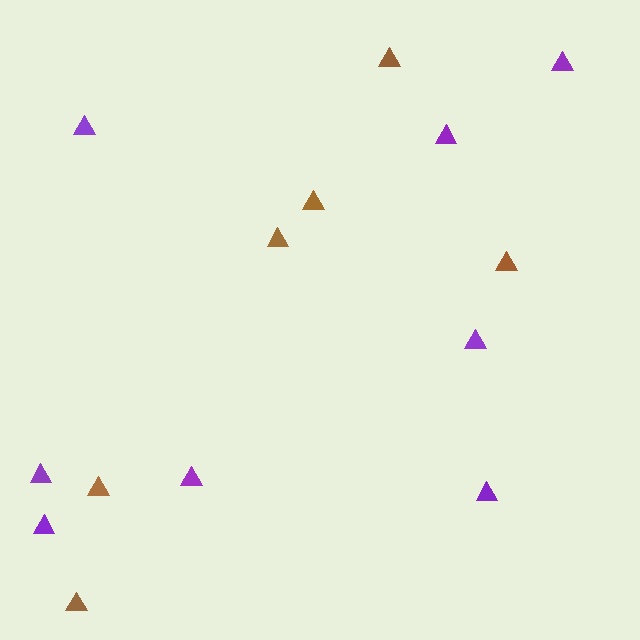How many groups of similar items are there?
There are 2 groups: one group of purple triangles (8) and one group of brown triangles (6).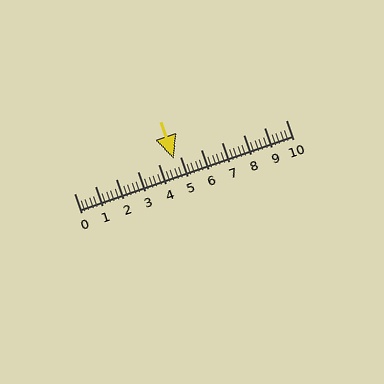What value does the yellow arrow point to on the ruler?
The yellow arrow points to approximately 4.7.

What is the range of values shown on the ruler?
The ruler shows values from 0 to 10.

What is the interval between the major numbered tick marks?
The major tick marks are spaced 1 units apart.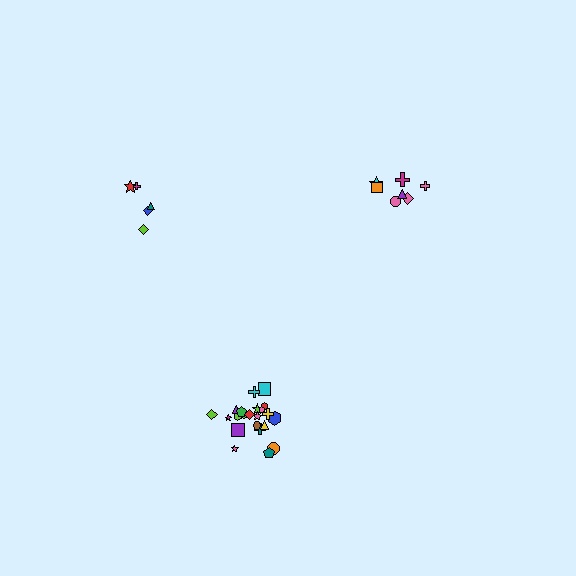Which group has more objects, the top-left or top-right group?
The top-right group.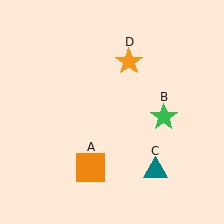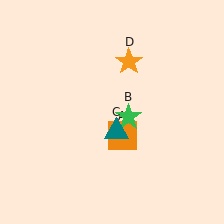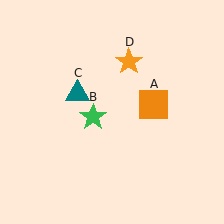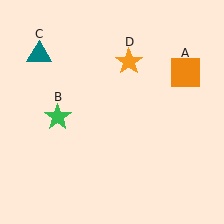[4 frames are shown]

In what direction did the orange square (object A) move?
The orange square (object A) moved up and to the right.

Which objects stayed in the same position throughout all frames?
Orange star (object D) remained stationary.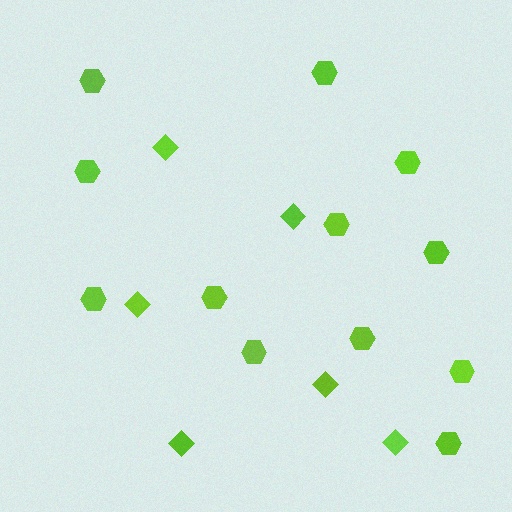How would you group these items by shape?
There are 2 groups: one group of hexagons (12) and one group of diamonds (6).